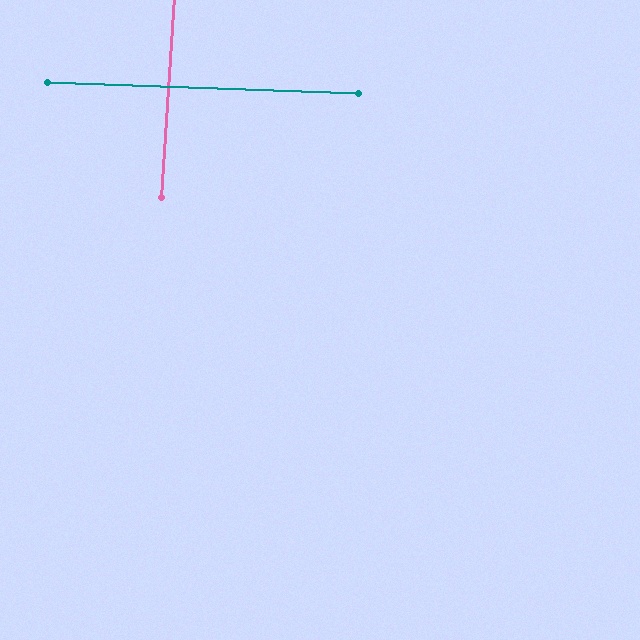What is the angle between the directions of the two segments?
Approximately 89 degrees.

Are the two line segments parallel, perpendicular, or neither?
Perpendicular — they meet at approximately 89°.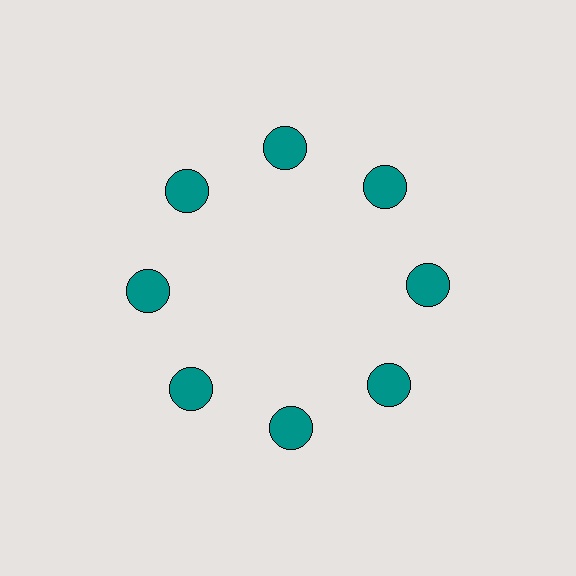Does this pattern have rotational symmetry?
Yes, this pattern has 8-fold rotational symmetry. It looks the same after rotating 45 degrees around the center.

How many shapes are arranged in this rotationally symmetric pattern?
There are 8 shapes, arranged in 8 groups of 1.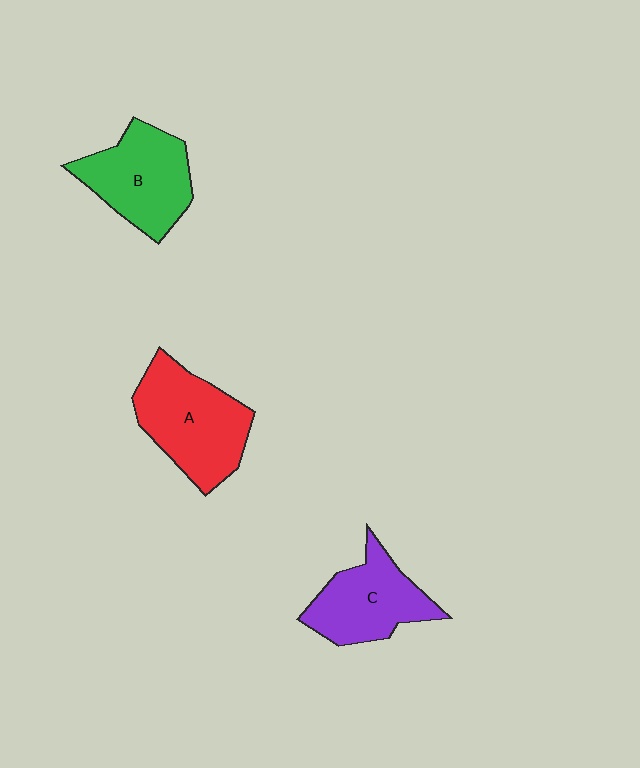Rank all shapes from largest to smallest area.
From largest to smallest: A (red), B (green), C (purple).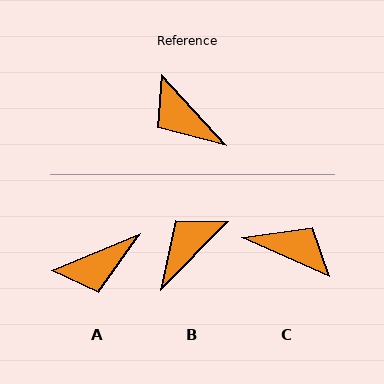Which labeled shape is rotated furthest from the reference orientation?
C, about 156 degrees away.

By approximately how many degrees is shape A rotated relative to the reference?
Approximately 70 degrees counter-clockwise.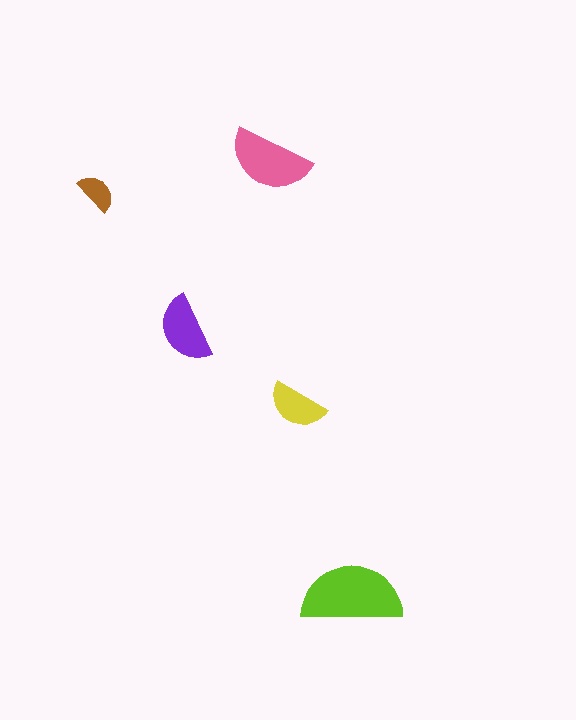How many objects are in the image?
There are 5 objects in the image.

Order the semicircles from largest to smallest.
the lime one, the pink one, the purple one, the yellow one, the brown one.